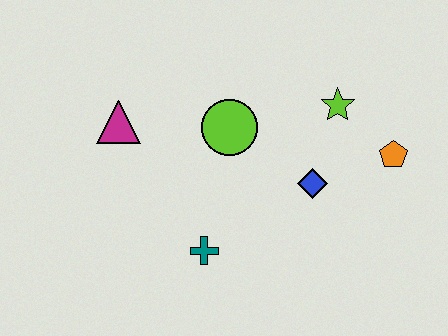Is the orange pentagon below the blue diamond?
No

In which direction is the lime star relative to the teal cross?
The lime star is above the teal cross.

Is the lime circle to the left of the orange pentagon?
Yes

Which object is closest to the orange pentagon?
The lime star is closest to the orange pentagon.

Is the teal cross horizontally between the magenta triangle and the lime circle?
Yes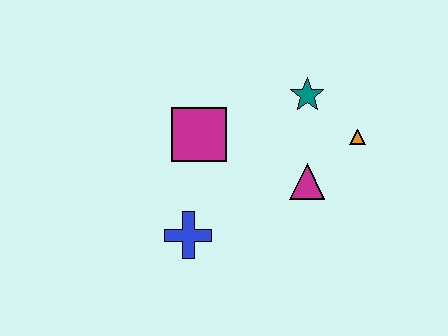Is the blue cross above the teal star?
No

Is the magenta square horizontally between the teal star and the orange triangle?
No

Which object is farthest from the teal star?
The blue cross is farthest from the teal star.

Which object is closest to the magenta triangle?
The orange triangle is closest to the magenta triangle.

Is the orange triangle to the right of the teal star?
Yes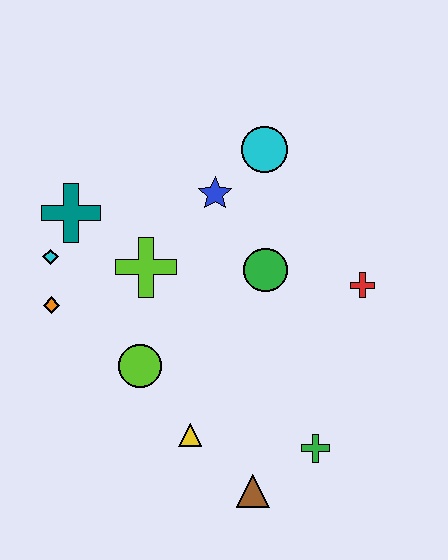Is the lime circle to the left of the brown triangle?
Yes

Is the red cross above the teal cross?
No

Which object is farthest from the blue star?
The brown triangle is farthest from the blue star.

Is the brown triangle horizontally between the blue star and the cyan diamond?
No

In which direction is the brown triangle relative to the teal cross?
The brown triangle is below the teal cross.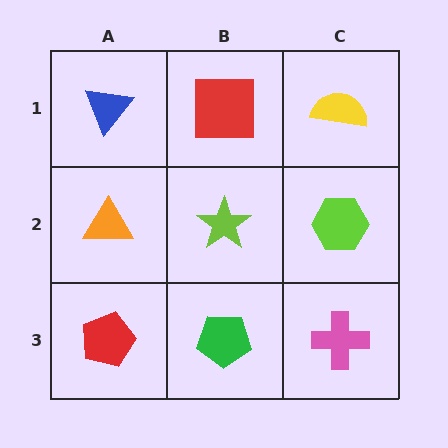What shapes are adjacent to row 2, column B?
A red square (row 1, column B), a green pentagon (row 3, column B), an orange triangle (row 2, column A), a lime hexagon (row 2, column C).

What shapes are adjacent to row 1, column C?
A lime hexagon (row 2, column C), a red square (row 1, column B).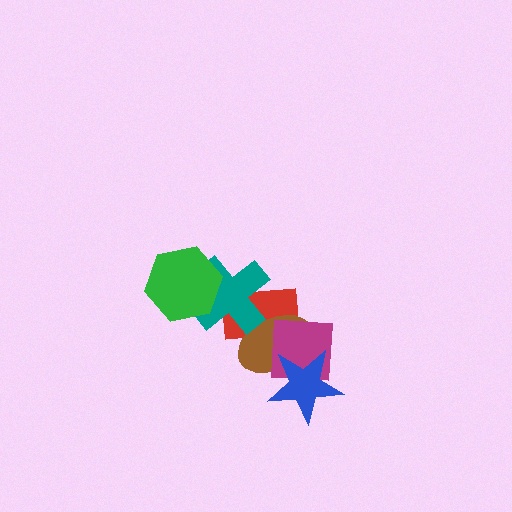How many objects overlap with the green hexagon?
1 object overlaps with the green hexagon.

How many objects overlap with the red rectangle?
3 objects overlap with the red rectangle.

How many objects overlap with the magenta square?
3 objects overlap with the magenta square.